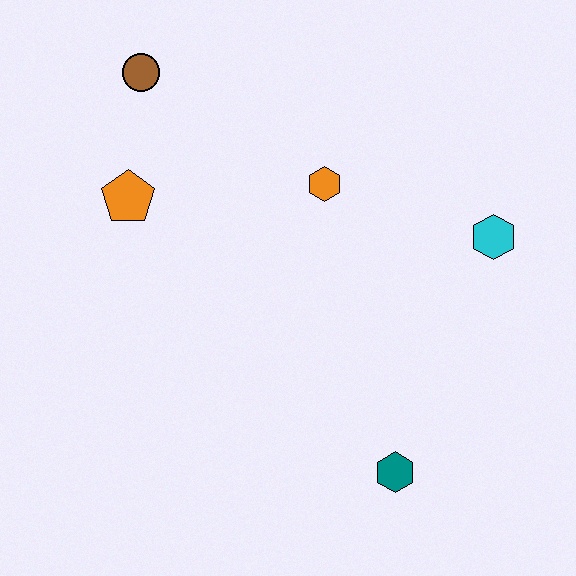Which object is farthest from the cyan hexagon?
The brown circle is farthest from the cyan hexagon.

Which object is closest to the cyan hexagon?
The orange hexagon is closest to the cyan hexagon.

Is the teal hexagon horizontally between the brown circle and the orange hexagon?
No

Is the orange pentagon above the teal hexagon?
Yes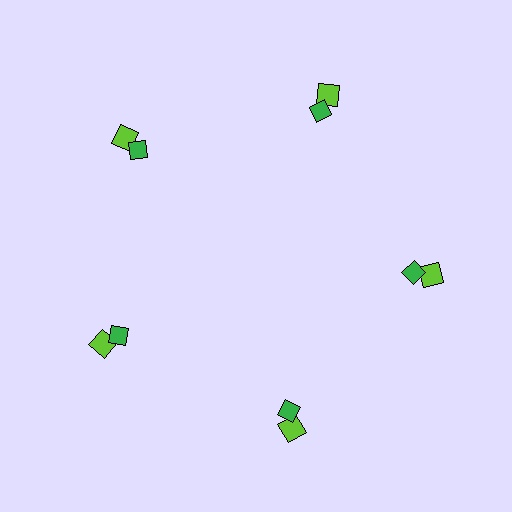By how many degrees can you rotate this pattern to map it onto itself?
The pattern maps onto itself every 72 degrees of rotation.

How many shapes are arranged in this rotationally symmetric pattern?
There are 10 shapes, arranged in 5 groups of 2.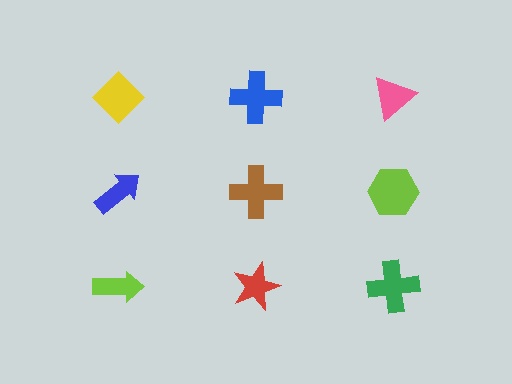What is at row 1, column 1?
A yellow diamond.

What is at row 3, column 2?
A red star.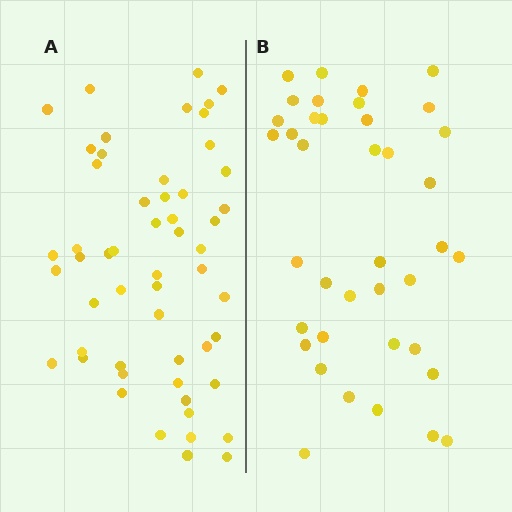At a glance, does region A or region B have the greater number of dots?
Region A (the left region) has more dots.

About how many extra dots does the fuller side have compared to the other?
Region A has approximately 15 more dots than region B.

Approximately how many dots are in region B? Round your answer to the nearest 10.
About 40 dots. (The exact count is 39, which rounds to 40.)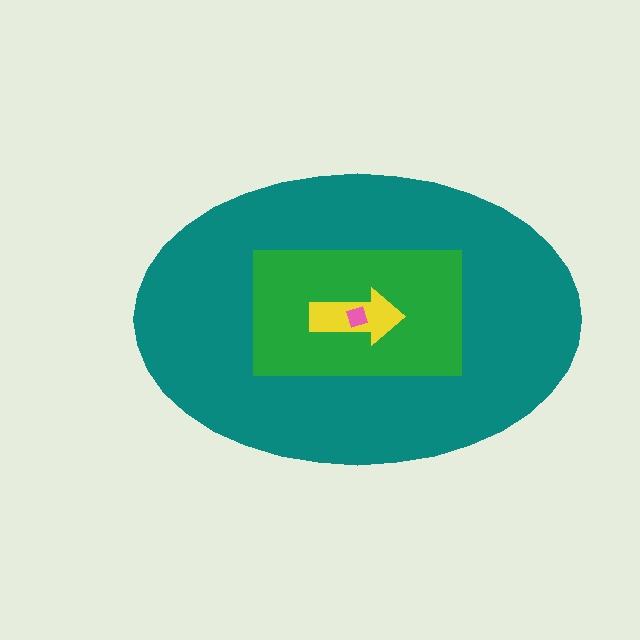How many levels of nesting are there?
4.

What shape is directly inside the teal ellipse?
The green rectangle.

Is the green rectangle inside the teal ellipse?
Yes.